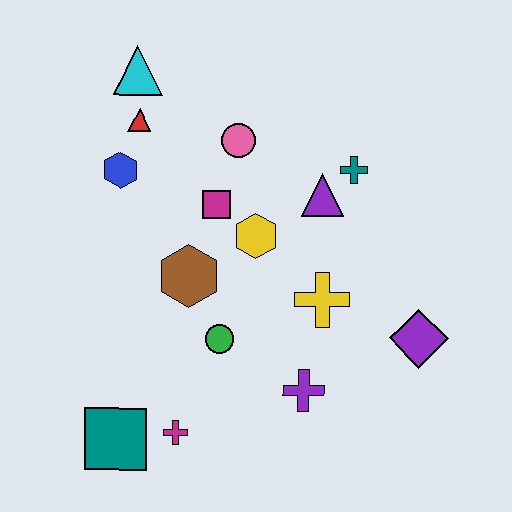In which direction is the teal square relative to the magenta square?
The teal square is below the magenta square.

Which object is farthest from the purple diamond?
The cyan triangle is farthest from the purple diamond.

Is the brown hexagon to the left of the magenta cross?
No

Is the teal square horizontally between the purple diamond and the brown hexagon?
No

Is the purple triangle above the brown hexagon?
Yes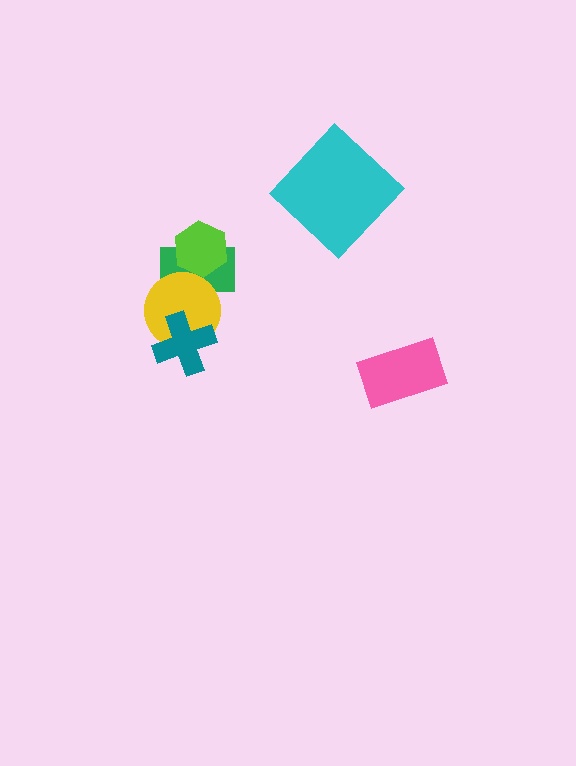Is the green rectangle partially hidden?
Yes, it is partially covered by another shape.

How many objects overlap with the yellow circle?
2 objects overlap with the yellow circle.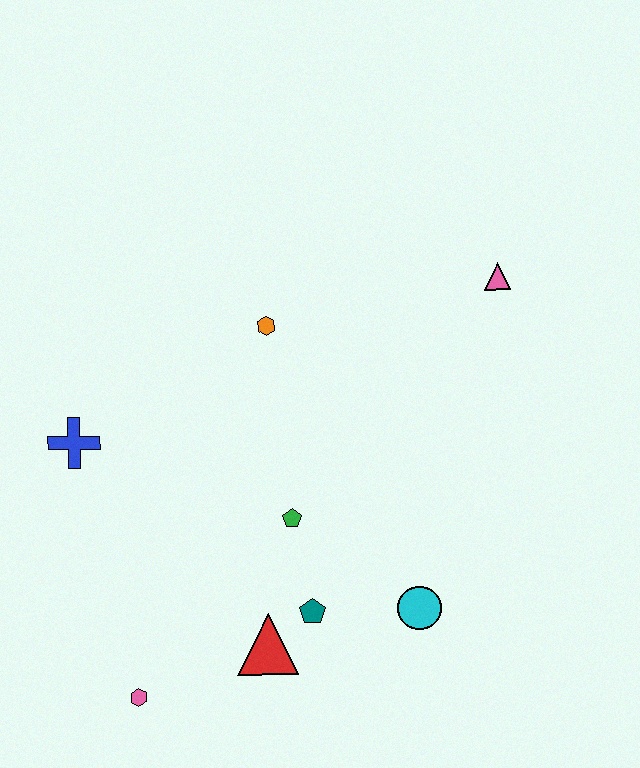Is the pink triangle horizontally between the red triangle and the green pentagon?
No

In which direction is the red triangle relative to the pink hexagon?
The red triangle is to the right of the pink hexagon.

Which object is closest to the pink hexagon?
The red triangle is closest to the pink hexagon.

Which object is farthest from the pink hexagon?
The pink triangle is farthest from the pink hexagon.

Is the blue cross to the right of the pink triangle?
No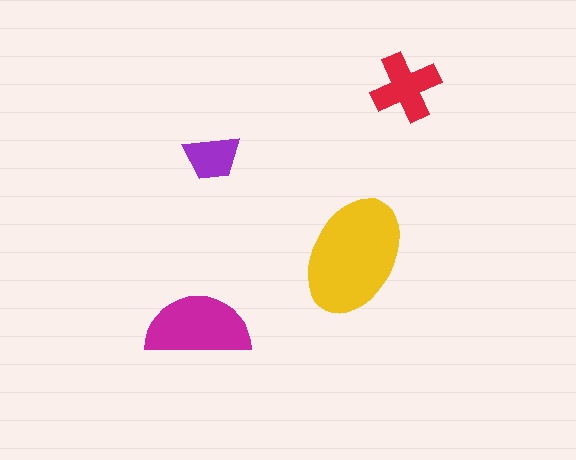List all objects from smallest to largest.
The purple trapezoid, the red cross, the magenta semicircle, the yellow ellipse.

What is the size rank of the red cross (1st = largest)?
3rd.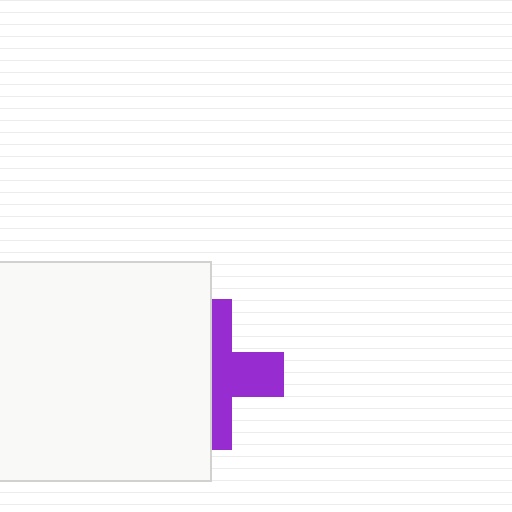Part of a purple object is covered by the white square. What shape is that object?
It is a cross.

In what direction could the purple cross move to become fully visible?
The purple cross could move right. That would shift it out from behind the white square entirely.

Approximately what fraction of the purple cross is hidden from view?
Roughly 54% of the purple cross is hidden behind the white square.